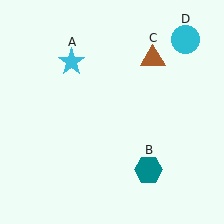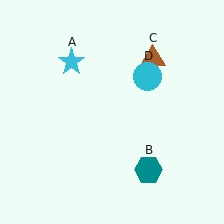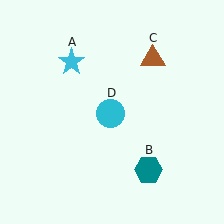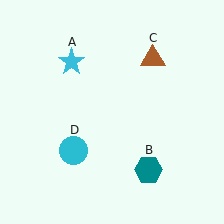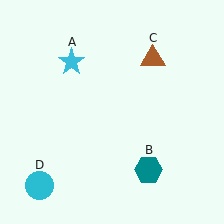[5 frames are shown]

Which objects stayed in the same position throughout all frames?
Cyan star (object A) and teal hexagon (object B) and brown triangle (object C) remained stationary.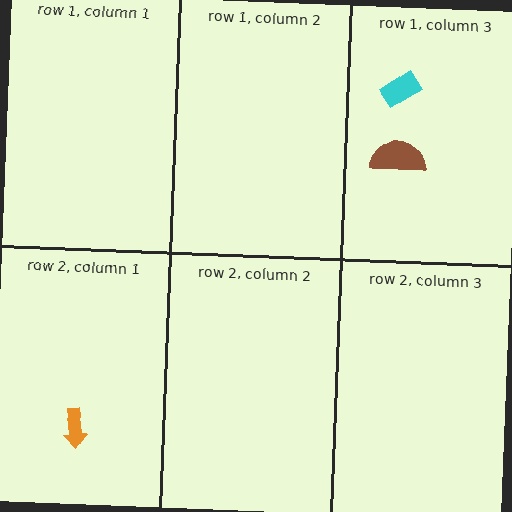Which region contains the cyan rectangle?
The row 1, column 3 region.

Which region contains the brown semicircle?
The row 1, column 3 region.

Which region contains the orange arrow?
The row 2, column 1 region.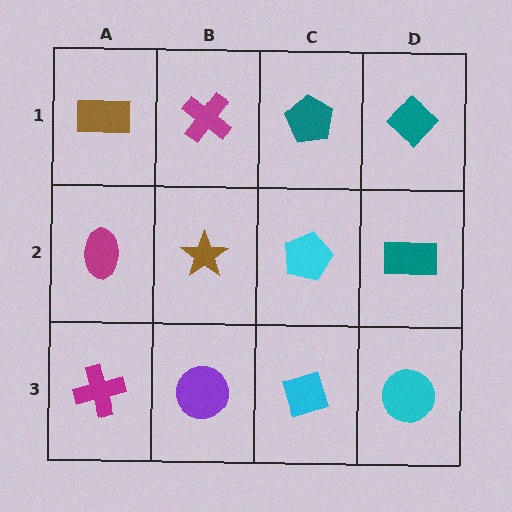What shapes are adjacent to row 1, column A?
A magenta ellipse (row 2, column A), a magenta cross (row 1, column B).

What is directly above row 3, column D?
A teal rectangle.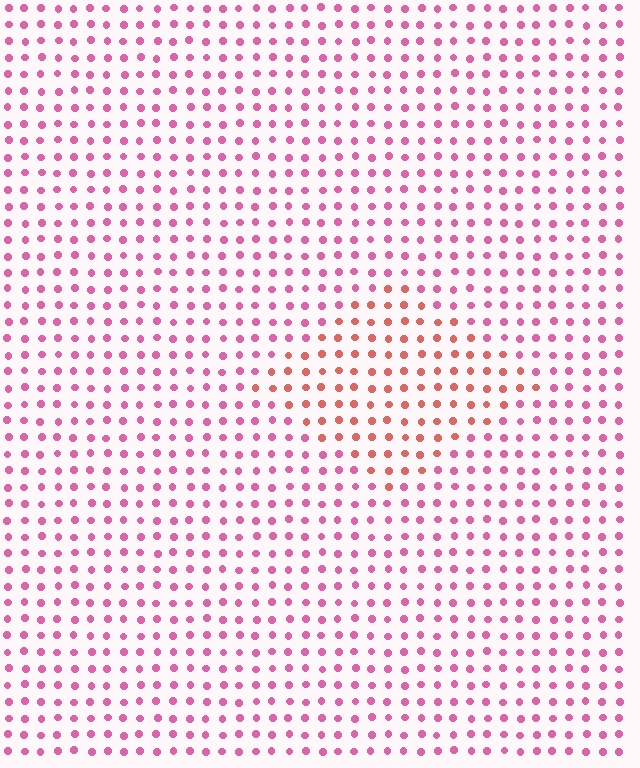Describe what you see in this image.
The image is filled with small pink elements in a uniform arrangement. A diamond-shaped region is visible where the elements are tinted to a slightly different hue, forming a subtle color boundary.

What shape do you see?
I see a diamond.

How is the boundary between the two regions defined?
The boundary is defined purely by a slight shift in hue (about 38 degrees). Spacing, size, and orientation are identical on both sides.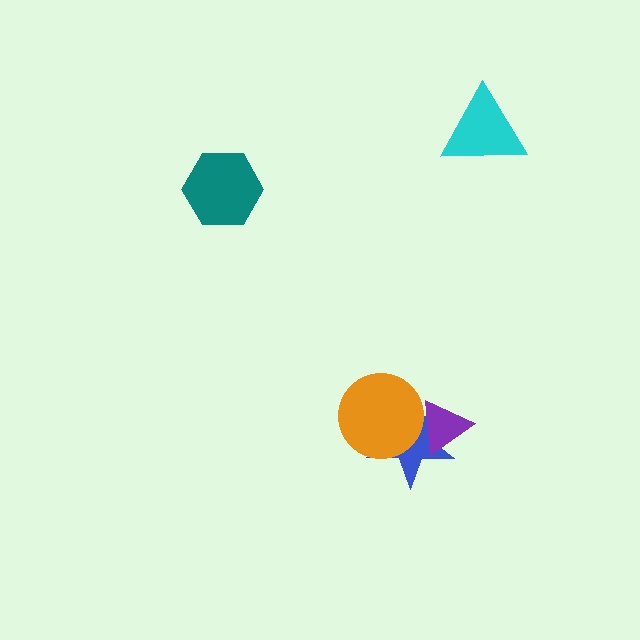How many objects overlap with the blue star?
2 objects overlap with the blue star.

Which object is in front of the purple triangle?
The orange circle is in front of the purple triangle.